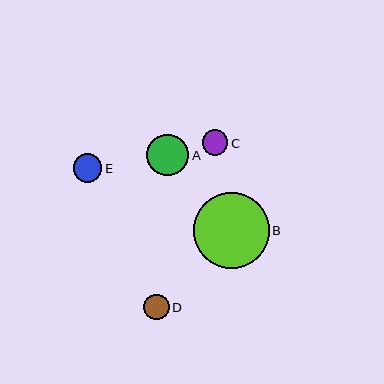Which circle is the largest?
Circle B is the largest with a size of approximately 76 pixels.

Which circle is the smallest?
Circle C is the smallest with a size of approximately 25 pixels.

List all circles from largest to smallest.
From largest to smallest: B, A, E, D, C.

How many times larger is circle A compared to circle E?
Circle A is approximately 1.5 times the size of circle E.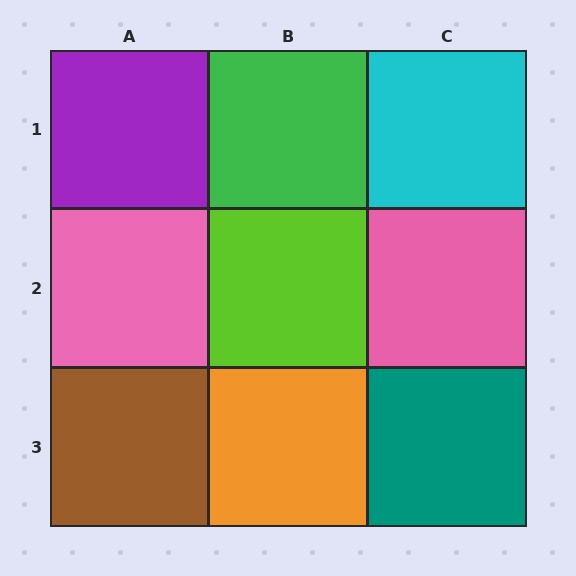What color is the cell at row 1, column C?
Cyan.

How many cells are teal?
1 cell is teal.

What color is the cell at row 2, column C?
Pink.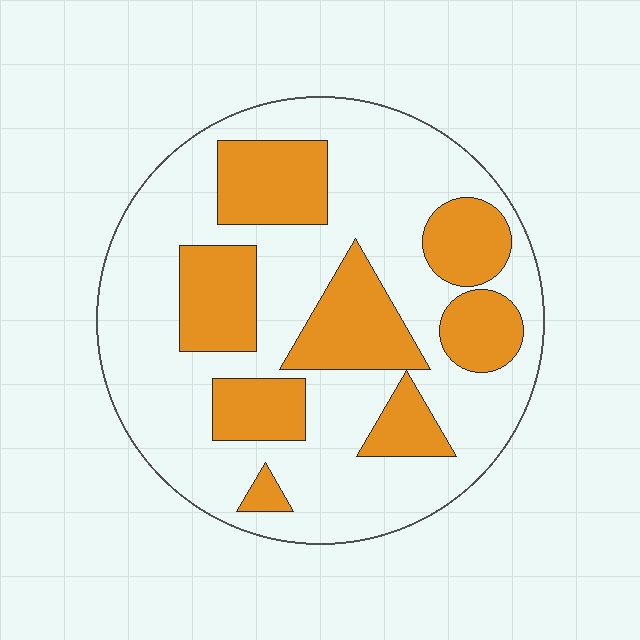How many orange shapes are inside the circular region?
8.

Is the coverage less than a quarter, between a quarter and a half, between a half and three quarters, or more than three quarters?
Between a quarter and a half.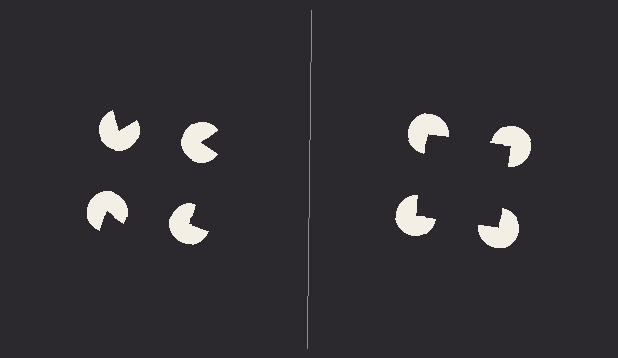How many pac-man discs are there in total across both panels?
8 — 4 on each side.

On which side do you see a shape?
An illusory square appears on the right side. On the left side the wedge cuts are rotated, so no coherent shape forms.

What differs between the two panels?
The pac-man discs are positioned identically on both sides; only the wedge orientations differ. On the right they align to a square; on the left they are misaligned.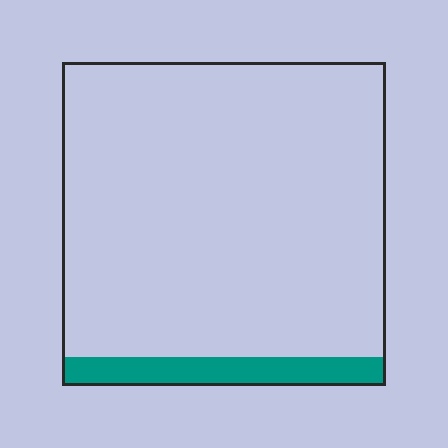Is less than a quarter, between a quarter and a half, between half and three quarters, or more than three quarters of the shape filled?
Less than a quarter.